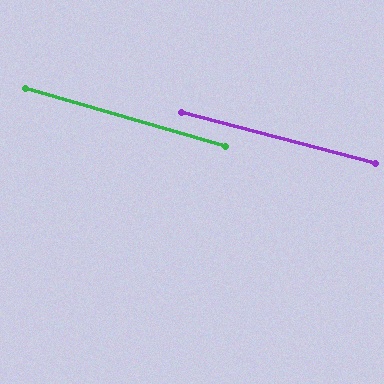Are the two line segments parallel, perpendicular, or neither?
Parallel — their directions differ by only 1.3°.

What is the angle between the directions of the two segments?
Approximately 1 degree.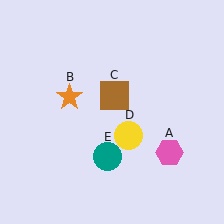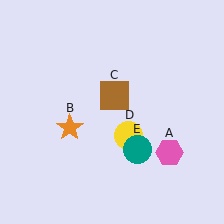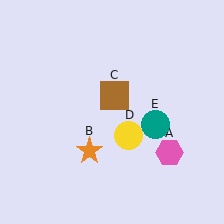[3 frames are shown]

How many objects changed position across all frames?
2 objects changed position: orange star (object B), teal circle (object E).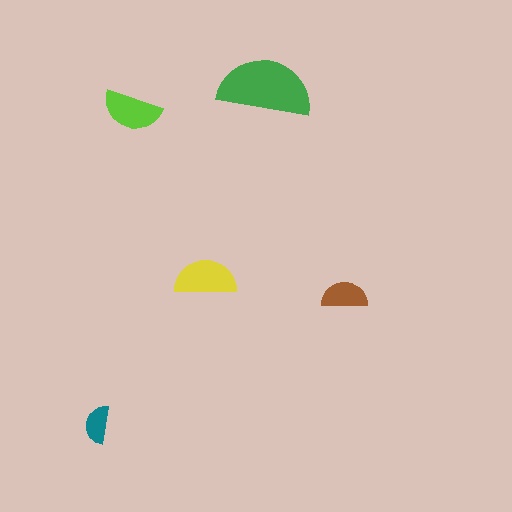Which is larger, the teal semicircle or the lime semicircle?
The lime one.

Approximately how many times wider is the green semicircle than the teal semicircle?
About 2.5 times wider.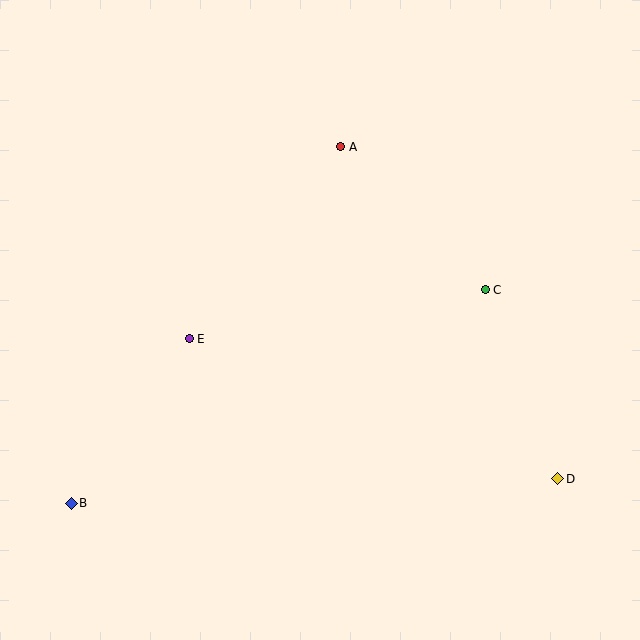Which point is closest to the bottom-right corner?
Point D is closest to the bottom-right corner.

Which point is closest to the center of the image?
Point E at (189, 339) is closest to the center.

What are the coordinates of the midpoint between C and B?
The midpoint between C and B is at (278, 397).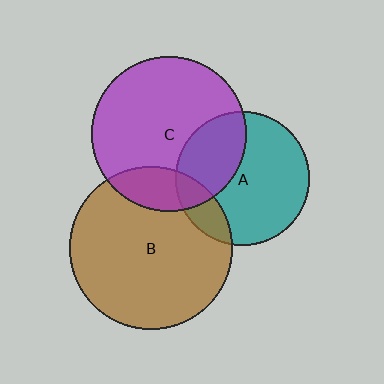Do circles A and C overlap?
Yes.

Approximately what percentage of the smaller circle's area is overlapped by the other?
Approximately 35%.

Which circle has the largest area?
Circle B (brown).